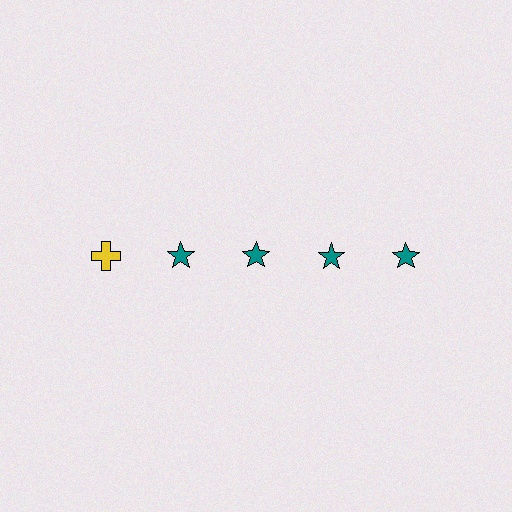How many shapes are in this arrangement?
There are 5 shapes arranged in a grid pattern.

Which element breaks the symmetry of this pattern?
The yellow cross in the top row, leftmost column breaks the symmetry. All other shapes are teal stars.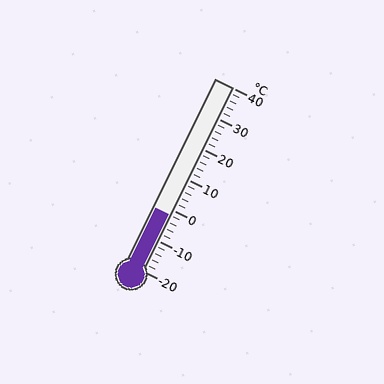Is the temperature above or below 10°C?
The temperature is below 10°C.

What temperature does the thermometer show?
The thermometer shows approximately -2°C.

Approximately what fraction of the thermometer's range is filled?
The thermometer is filled to approximately 30% of its range.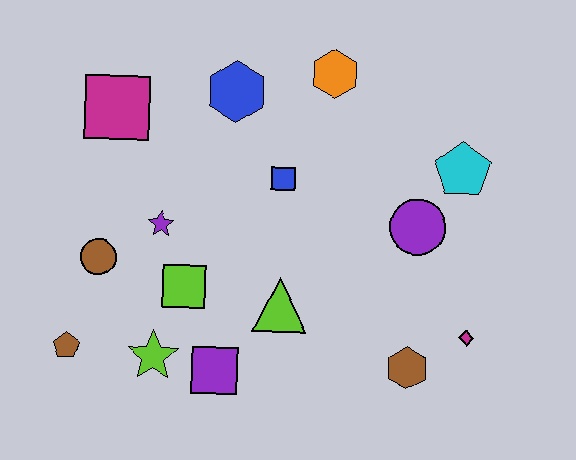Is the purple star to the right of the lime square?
No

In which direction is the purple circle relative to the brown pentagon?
The purple circle is to the right of the brown pentagon.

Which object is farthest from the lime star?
The cyan pentagon is farthest from the lime star.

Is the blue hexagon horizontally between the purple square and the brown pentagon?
No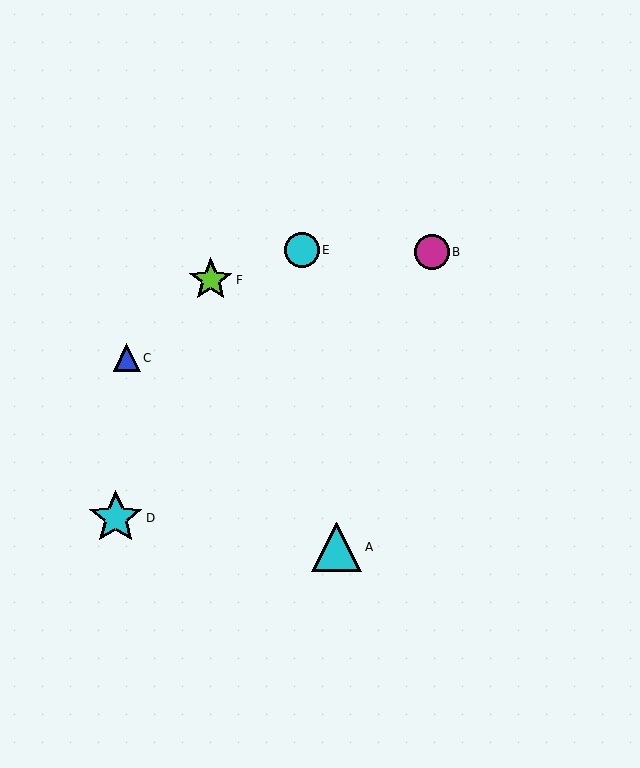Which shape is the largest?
The cyan star (labeled D) is the largest.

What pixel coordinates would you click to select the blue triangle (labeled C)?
Click at (127, 358) to select the blue triangle C.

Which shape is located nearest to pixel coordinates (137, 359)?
The blue triangle (labeled C) at (127, 358) is nearest to that location.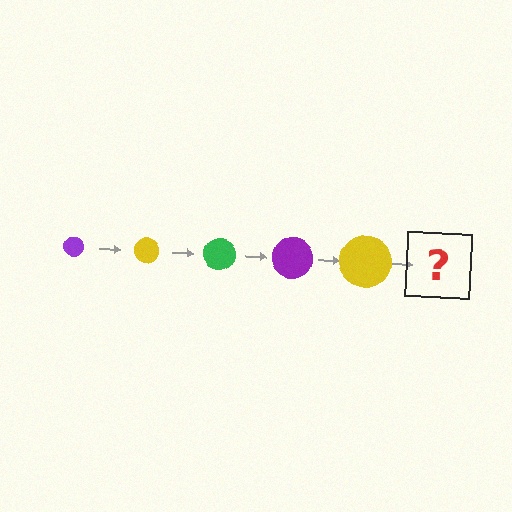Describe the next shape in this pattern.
It should be a green circle, larger than the previous one.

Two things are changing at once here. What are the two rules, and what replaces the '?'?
The two rules are that the circle grows larger each step and the color cycles through purple, yellow, and green. The '?' should be a green circle, larger than the previous one.